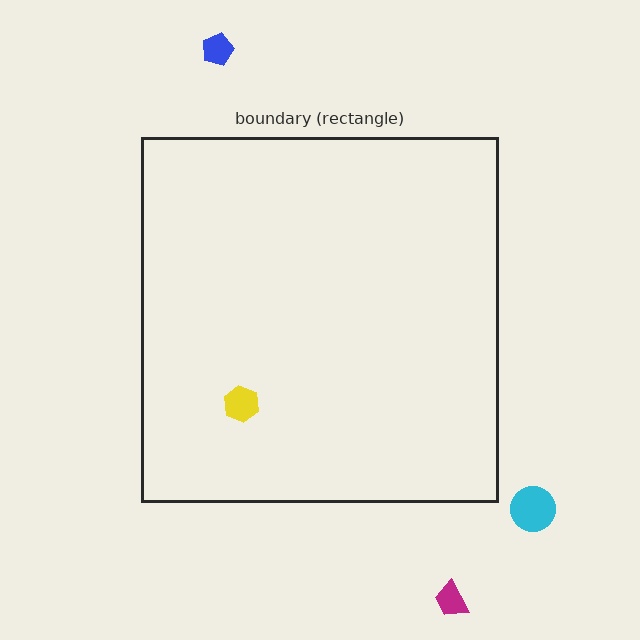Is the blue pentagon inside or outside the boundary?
Outside.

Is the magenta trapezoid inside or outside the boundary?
Outside.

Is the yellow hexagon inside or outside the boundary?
Inside.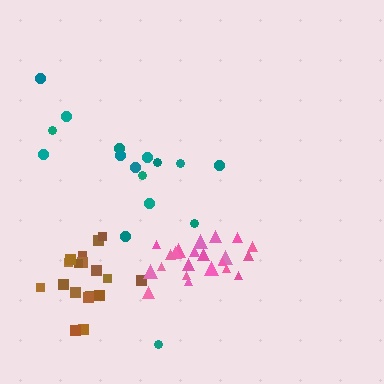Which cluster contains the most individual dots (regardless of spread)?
Pink (22).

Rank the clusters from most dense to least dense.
pink, brown, teal.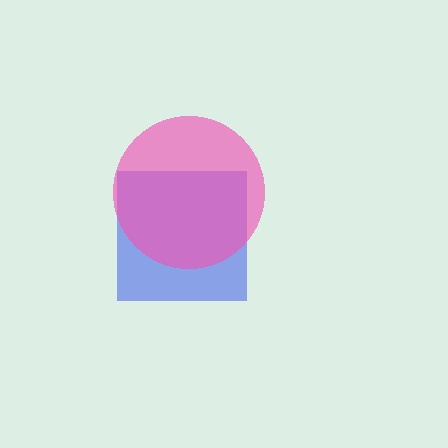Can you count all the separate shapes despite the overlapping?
Yes, there are 2 separate shapes.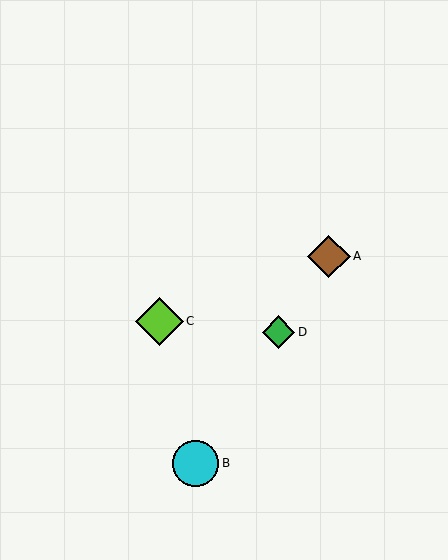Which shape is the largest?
The lime diamond (labeled C) is the largest.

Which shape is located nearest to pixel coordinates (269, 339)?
The green diamond (labeled D) at (279, 332) is nearest to that location.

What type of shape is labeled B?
Shape B is a cyan circle.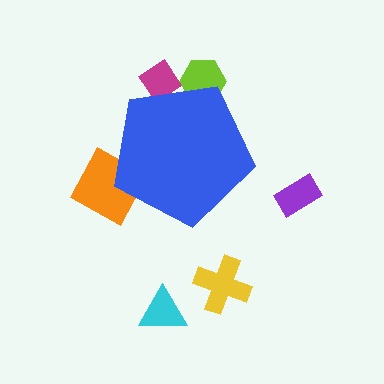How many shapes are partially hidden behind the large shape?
3 shapes are partially hidden.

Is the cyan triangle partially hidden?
No, the cyan triangle is fully visible.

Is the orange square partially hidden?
Yes, the orange square is partially hidden behind the blue pentagon.